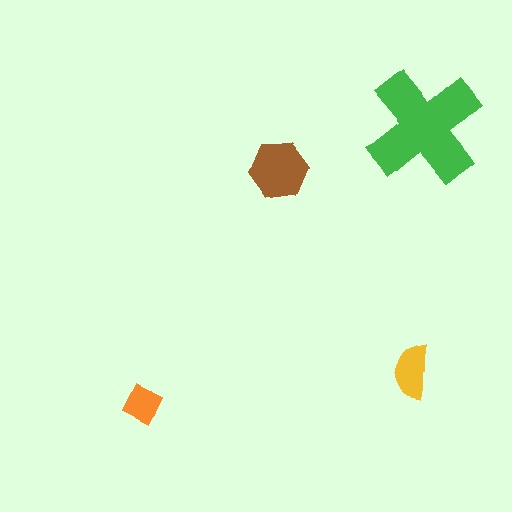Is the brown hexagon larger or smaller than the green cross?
Smaller.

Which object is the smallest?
The orange diamond.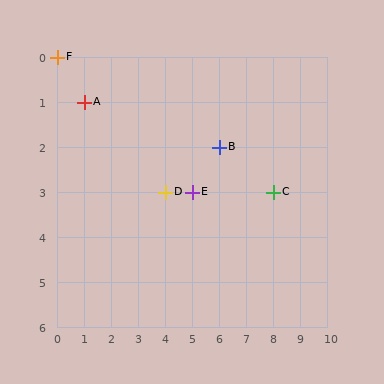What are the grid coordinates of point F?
Point F is at grid coordinates (0, 0).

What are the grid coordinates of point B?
Point B is at grid coordinates (6, 2).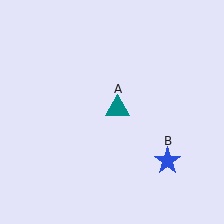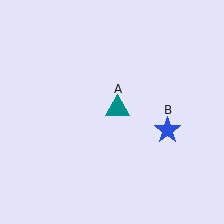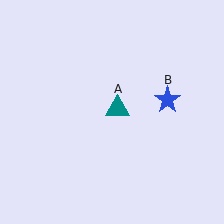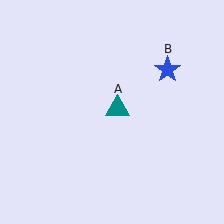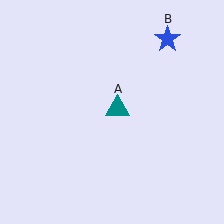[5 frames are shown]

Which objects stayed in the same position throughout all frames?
Teal triangle (object A) remained stationary.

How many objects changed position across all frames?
1 object changed position: blue star (object B).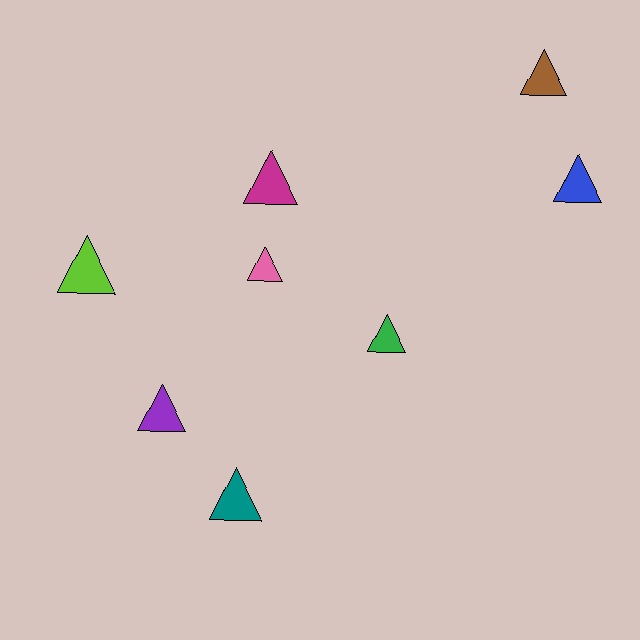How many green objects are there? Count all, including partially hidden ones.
There is 1 green object.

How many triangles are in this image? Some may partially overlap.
There are 8 triangles.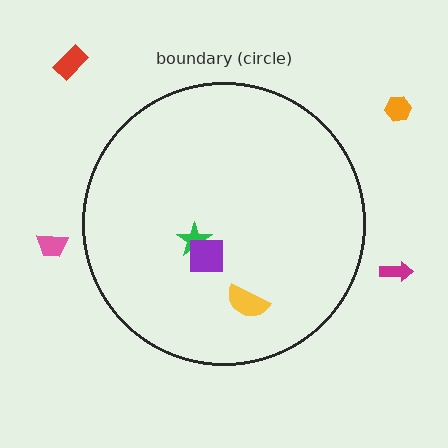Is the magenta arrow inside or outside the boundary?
Outside.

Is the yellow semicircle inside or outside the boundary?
Inside.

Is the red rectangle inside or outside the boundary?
Outside.